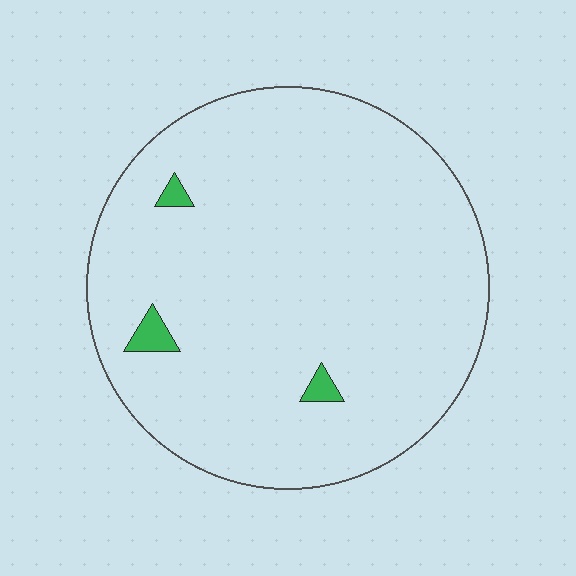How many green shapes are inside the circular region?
3.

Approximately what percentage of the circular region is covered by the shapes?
Approximately 0%.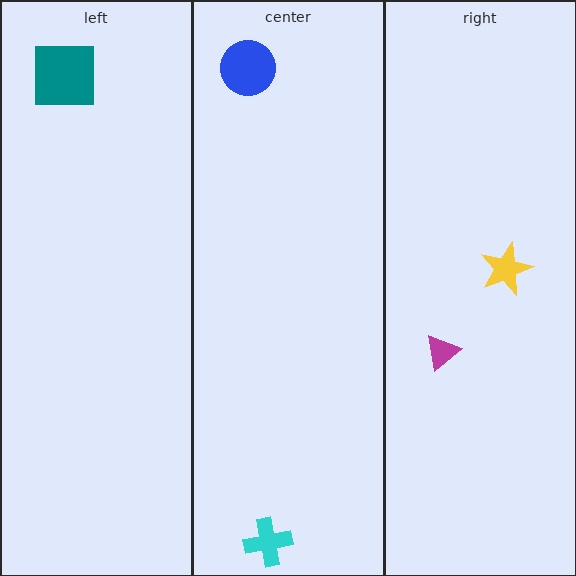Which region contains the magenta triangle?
The right region.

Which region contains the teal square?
The left region.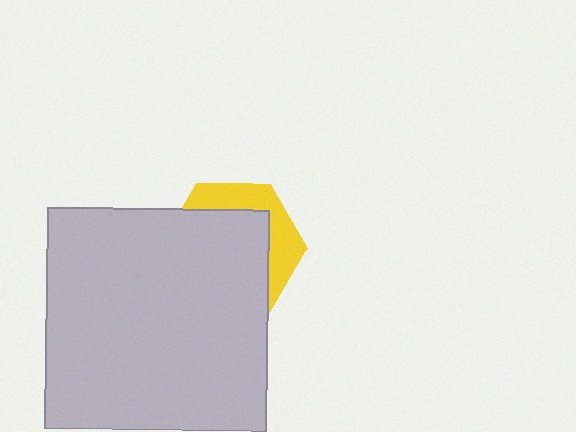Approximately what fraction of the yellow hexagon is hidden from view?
Roughly 68% of the yellow hexagon is hidden behind the light gray square.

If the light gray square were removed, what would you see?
You would see the complete yellow hexagon.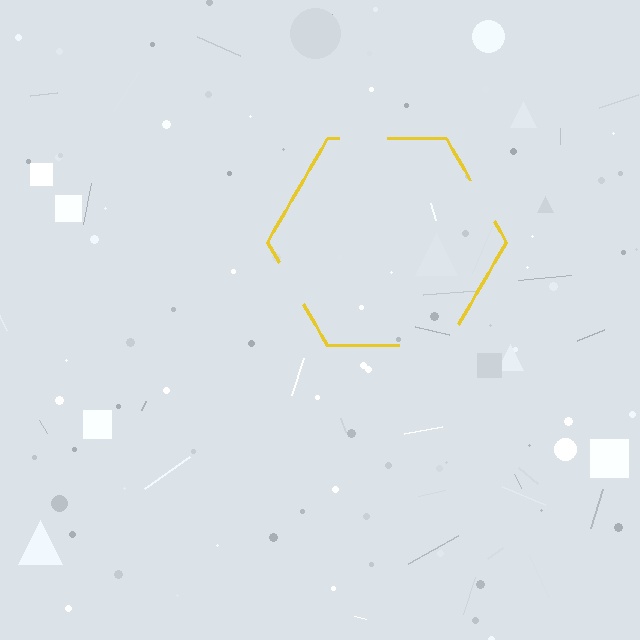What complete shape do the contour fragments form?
The contour fragments form a hexagon.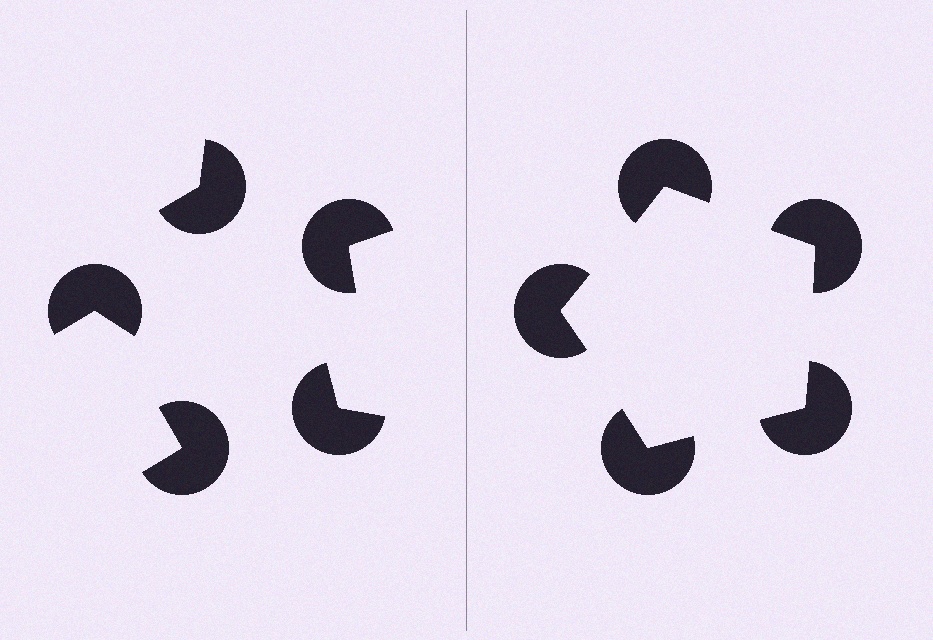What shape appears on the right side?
An illusory pentagon.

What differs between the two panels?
The pac-man discs are positioned identically on both sides; only the wedge orientations differ. On the right they align to a pentagon; on the left they are misaligned.